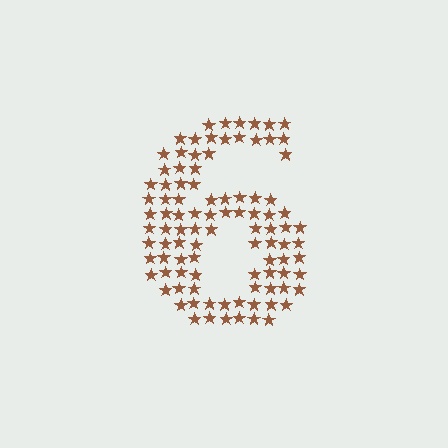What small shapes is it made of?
It is made of small stars.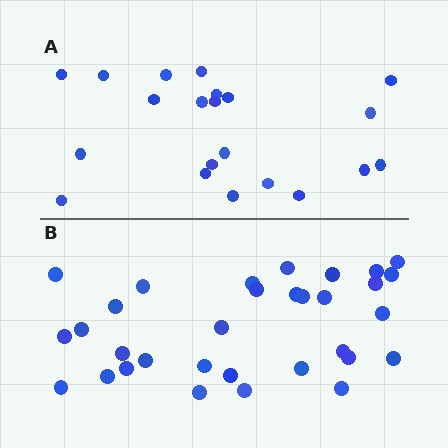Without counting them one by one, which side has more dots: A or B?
Region B (the bottom region) has more dots.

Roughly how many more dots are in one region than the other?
Region B has roughly 12 or so more dots than region A.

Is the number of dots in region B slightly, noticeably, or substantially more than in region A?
Region B has substantially more. The ratio is roughly 1.5 to 1.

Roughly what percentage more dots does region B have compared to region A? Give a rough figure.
About 50% more.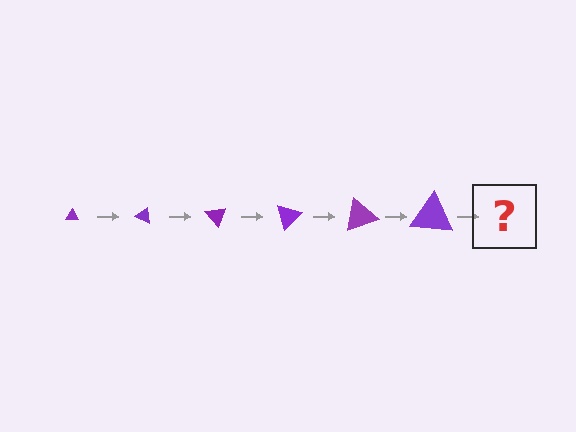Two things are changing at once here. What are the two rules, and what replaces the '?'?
The two rules are that the triangle grows larger each step and it rotates 25 degrees each step. The '?' should be a triangle, larger than the previous one and rotated 150 degrees from the start.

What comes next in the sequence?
The next element should be a triangle, larger than the previous one and rotated 150 degrees from the start.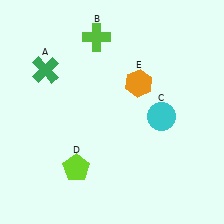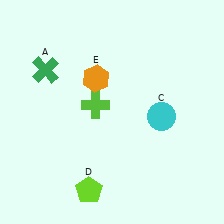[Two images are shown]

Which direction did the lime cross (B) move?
The lime cross (B) moved down.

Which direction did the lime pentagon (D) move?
The lime pentagon (D) moved down.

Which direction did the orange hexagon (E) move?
The orange hexagon (E) moved left.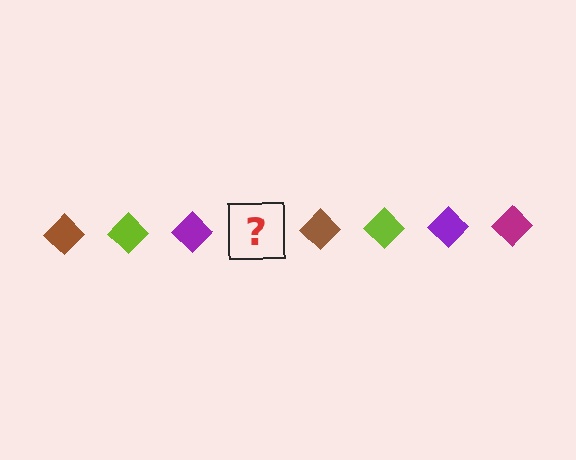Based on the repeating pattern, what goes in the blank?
The blank should be a magenta diamond.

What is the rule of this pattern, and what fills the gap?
The rule is that the pattern cycles through brown, lime, purple, magenta diamonds. The gap should be filled with a magenta diamond.